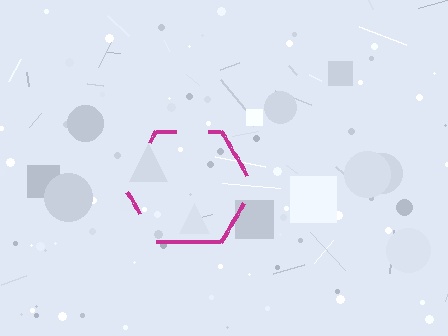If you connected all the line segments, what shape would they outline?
They would outline a hexagon.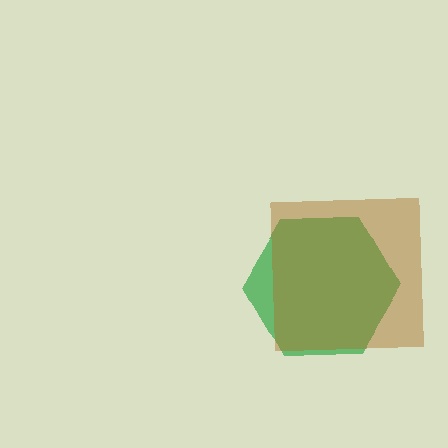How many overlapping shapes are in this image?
There are 2 overlapping shapes in the image.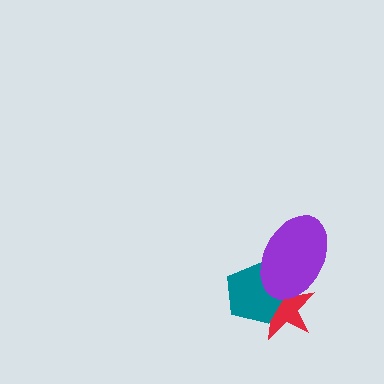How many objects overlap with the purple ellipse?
2 objects overlap with the purple ellipse.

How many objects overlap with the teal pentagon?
2 objects overlap with the teal pentagon.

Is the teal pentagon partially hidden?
Yes, it is partially covered by another shape.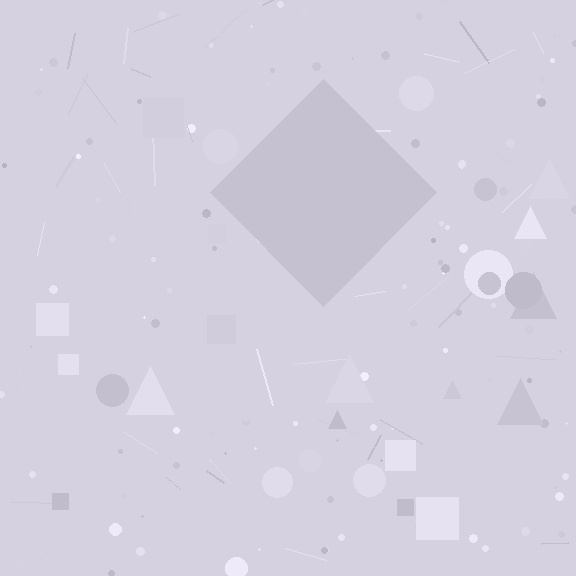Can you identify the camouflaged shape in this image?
The camouflaged shape is a diamond.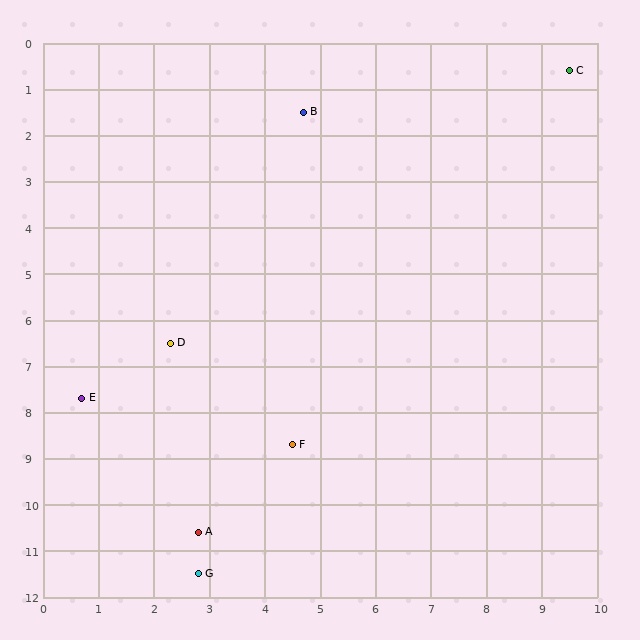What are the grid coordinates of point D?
Point D is at approximately (2.3, 6.5).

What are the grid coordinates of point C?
Point C is at approximately (9.5, 0.6).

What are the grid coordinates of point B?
Point B is at approximately (4.7, 1.5).